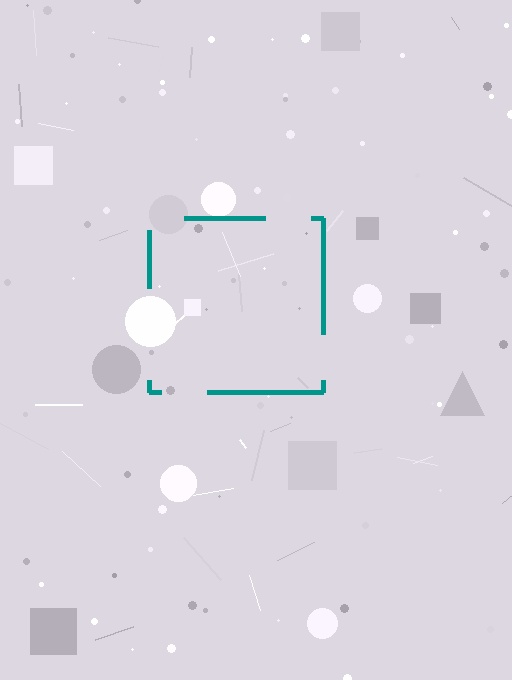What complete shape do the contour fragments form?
The contour fragments form a square.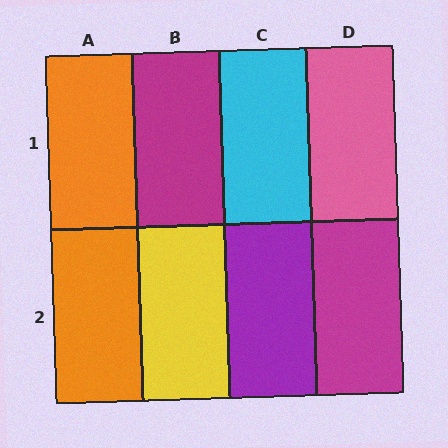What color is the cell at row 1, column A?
Orange.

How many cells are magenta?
2 cells are magenta.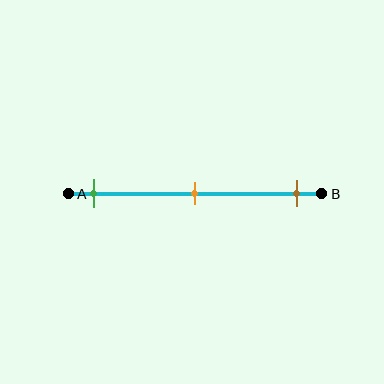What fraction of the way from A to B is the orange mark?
The orange mark is approximately 50% (0.5) of the way from A to B.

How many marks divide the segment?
There are 3 marks dividing the segment.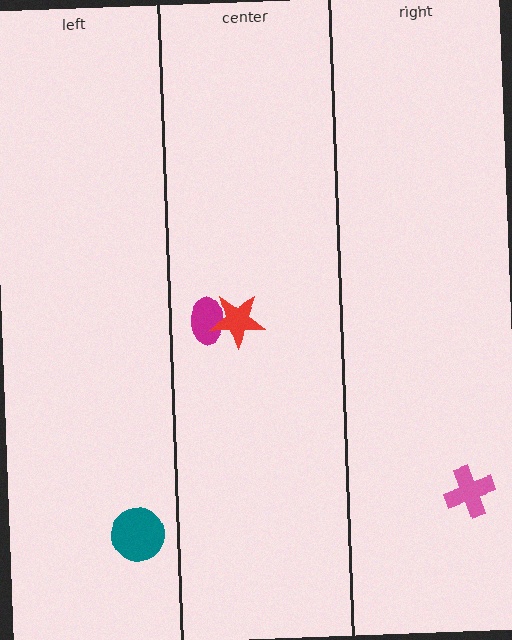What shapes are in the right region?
The pink cross.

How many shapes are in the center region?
2.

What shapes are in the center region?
The magenta ellipse, the red star.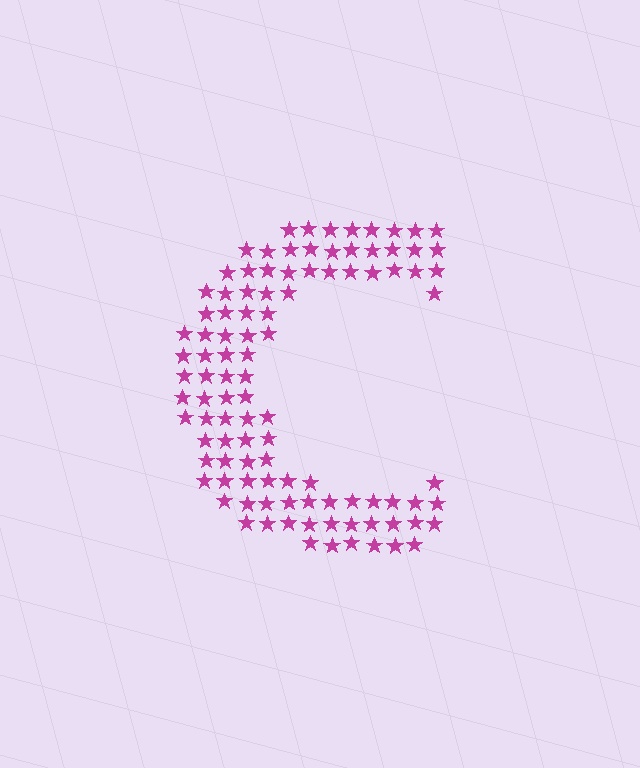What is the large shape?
The large shape is the letter C.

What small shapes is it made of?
It is made of small stars.